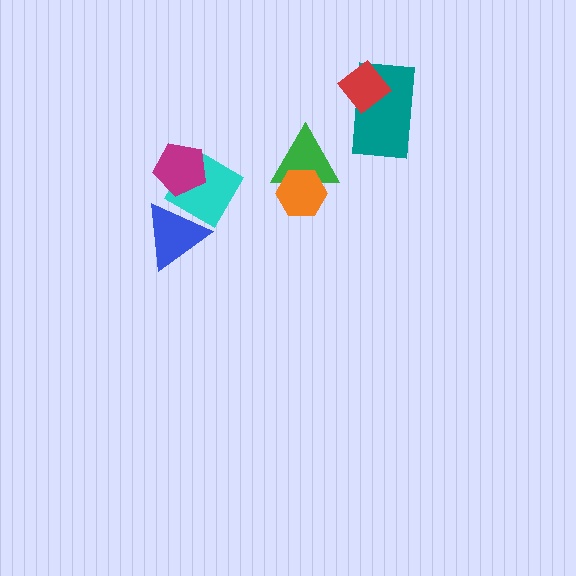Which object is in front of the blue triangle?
The cyan diamond is in front of the blue triangle.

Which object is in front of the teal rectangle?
The red diamond is in front of the teal rectangle.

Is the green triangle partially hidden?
Yes, it is partially covered by another shape.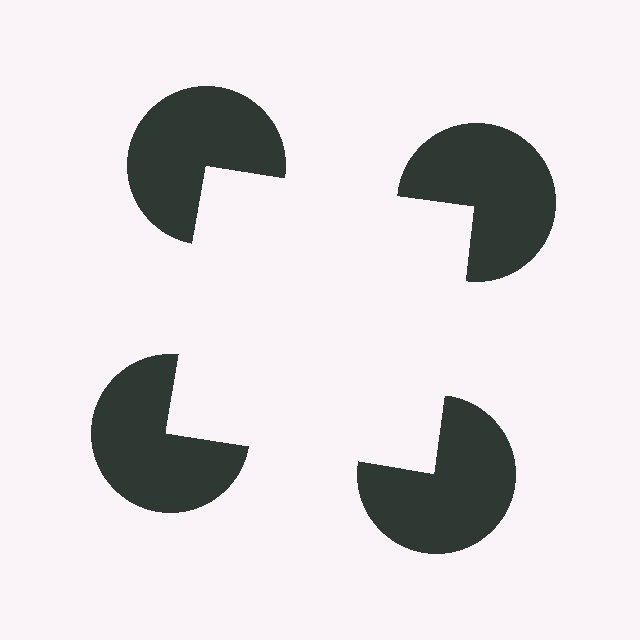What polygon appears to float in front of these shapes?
An illusory square — its edges are inferred from the aligned wedge cuts in the pac-man discs, not physically drawn.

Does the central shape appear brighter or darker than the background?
It typically appears slightly brighter than the background, even though no actual brightness change is drawn.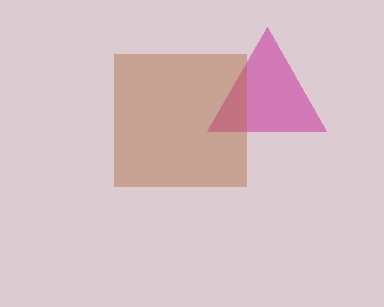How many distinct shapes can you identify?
There are 2 distinct shapes: a magenta triangle, a brown square.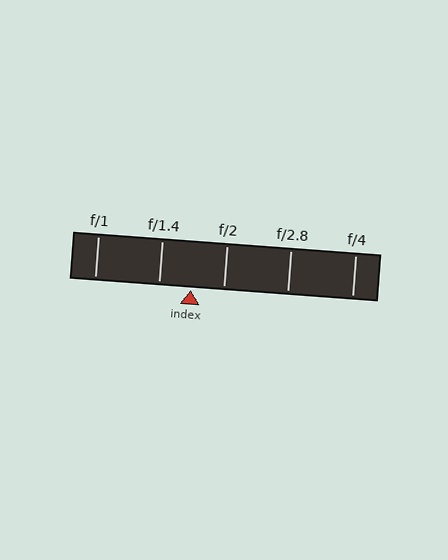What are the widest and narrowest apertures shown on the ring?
The widest aperture shown is f/1 and the narrowest is f/4.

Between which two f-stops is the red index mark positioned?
The index mark is between f/1.4 and f/2.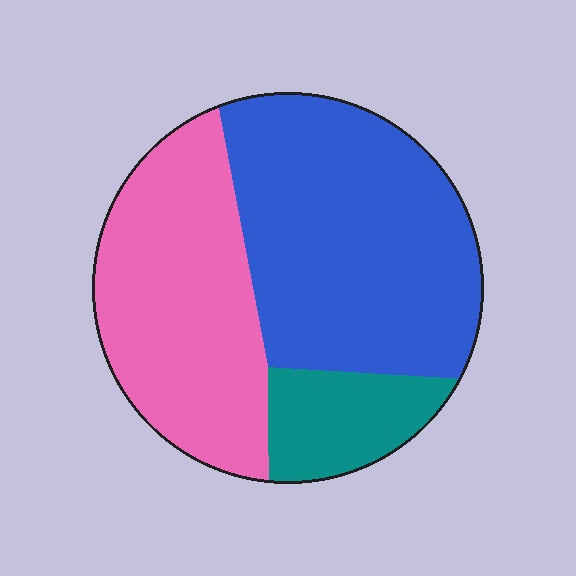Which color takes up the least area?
Teal, at roughly 15%.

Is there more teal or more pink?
Pink.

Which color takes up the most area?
Blue, at roughly 50%.